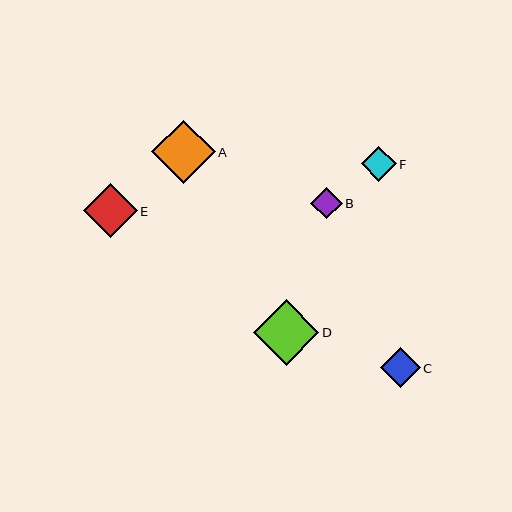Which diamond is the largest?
Diamond D is the largest with a size of approximately 66 pixels.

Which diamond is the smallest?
Diamond B is the smallest with a size of approximately 32 pixels.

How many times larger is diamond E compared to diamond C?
Diamond E is approximately 1.3 times the size of diamond C.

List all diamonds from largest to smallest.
From largest to smallest: D, A, E, C, F, B.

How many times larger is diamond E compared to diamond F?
Diamond E is approximately 1.6 times the size of diamond F.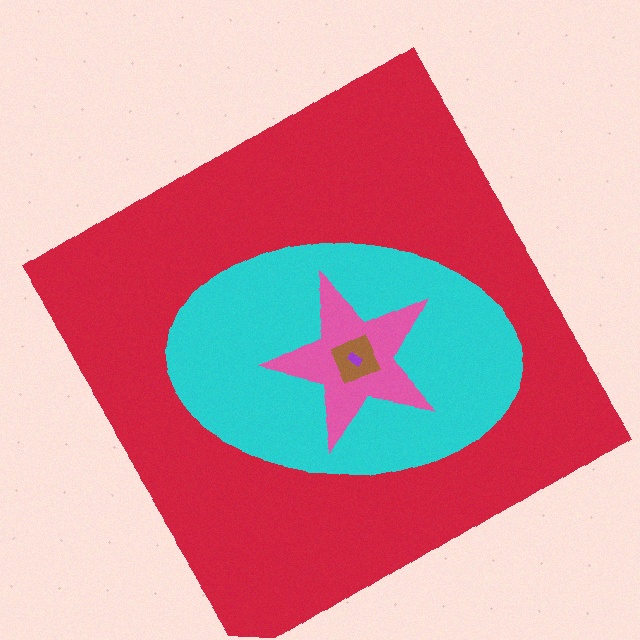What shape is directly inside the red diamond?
The cyan ellipse.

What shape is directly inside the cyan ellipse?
The pink star.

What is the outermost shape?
The red diamond.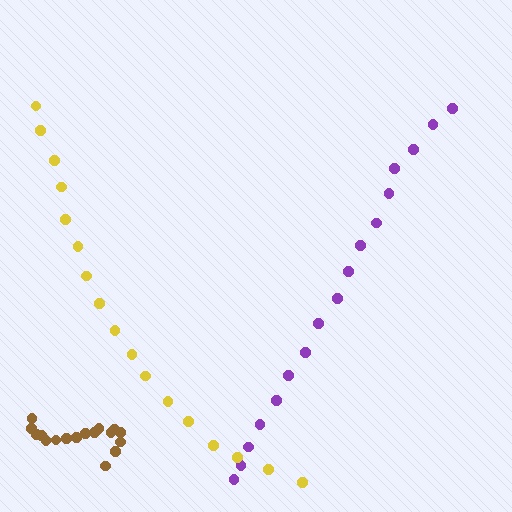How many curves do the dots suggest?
There are 3 distinct paths.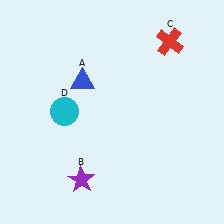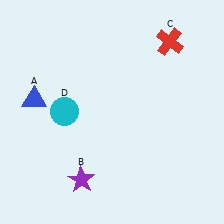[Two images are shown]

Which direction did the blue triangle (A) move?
The blue triangle (A) moved left.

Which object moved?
The blue triangle (A) moved left.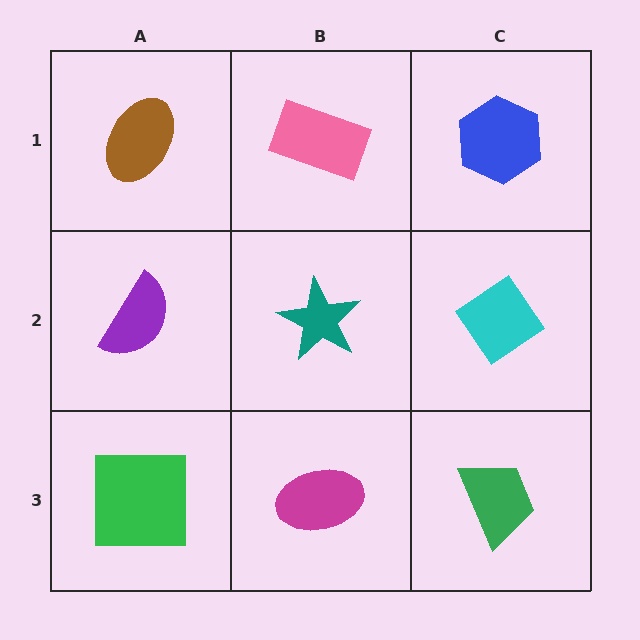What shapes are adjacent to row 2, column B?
A pink rectangle (row 1, column B), a magenta ellipse (row 3, column B), a purple semicircle (row 2, column A), a cyan diamond (row 2, column C).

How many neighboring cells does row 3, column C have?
2.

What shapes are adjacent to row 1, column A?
A purple semicircle (row 2, column A), a pink rectangle (row 1, column B).